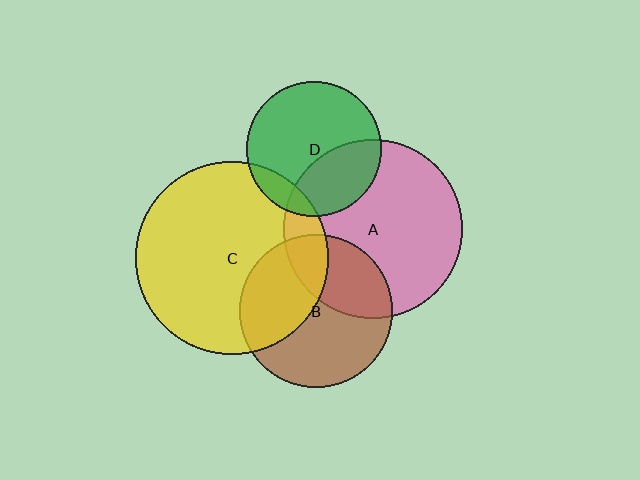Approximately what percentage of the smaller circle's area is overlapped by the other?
Approximately 10%.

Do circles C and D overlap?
Yes.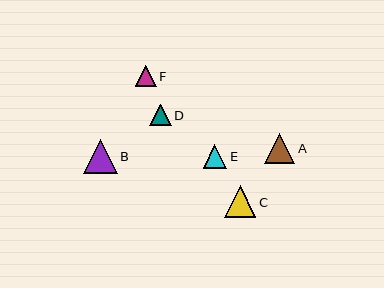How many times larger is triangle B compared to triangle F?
Triangle B is approximately 1.6 times the size of triangle F.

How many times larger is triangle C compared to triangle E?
Triangle C is approximately 1.3 times the size of triangle E.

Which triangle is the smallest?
Triangle F is the smallest with a size of approximately 21 pixels.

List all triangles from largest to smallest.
From largest to smallest: B, C, A, E, D, F.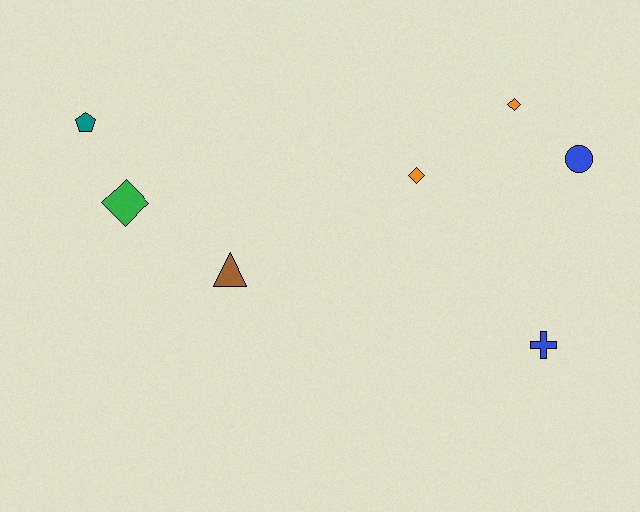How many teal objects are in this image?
There is 1 teal object.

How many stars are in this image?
There are no stars.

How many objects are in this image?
There are 7 objects.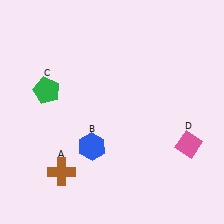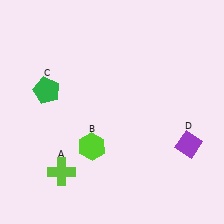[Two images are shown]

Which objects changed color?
A changed from brown to lime. B changed from blue to lime. D changed from pink to purple.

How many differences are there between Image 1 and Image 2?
There are 3 differences between the two images.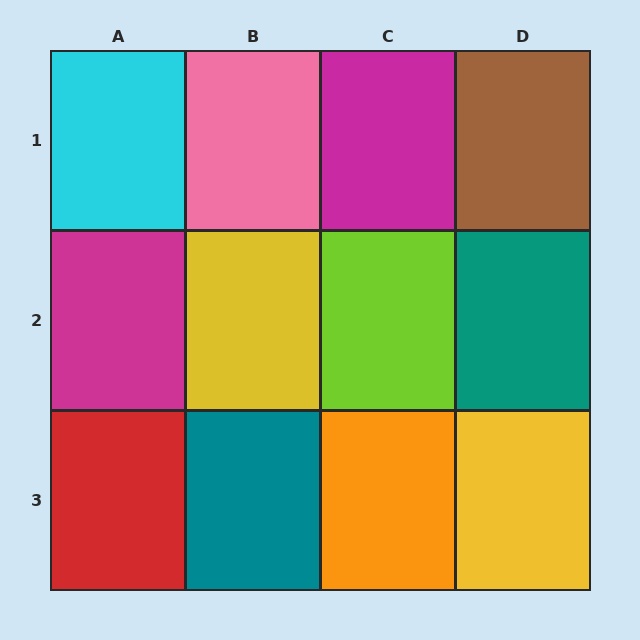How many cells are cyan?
1 cell is cyan.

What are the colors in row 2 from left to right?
Magenta, yellow, lime, teal.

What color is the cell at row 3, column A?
Red.